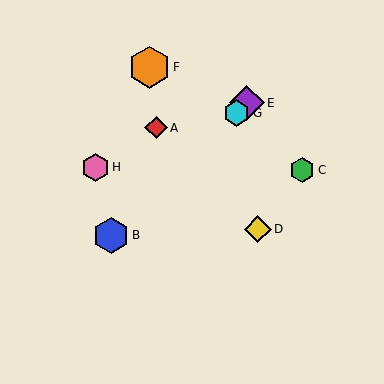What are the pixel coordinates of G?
Object G is at (236, 113).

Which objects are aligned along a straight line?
Objects B, E, G are aligned along a straight line.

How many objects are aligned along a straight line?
3 objects (B, E, G) are aligned along a straight line.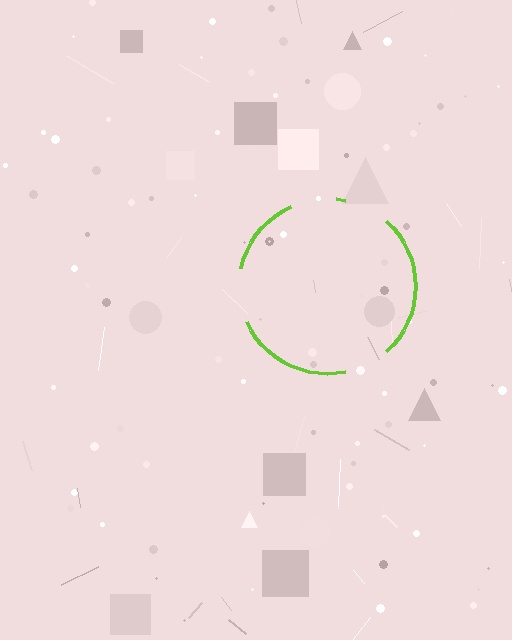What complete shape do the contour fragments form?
The contour fragments form a circle.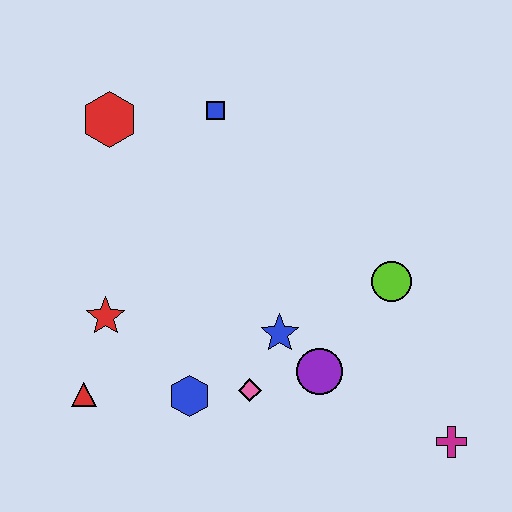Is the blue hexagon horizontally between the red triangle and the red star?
No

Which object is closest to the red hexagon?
The blue square is closest to the red hexagon.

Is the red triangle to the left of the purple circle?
Yes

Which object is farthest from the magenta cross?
The red hexagon is farthest from the magenta cross.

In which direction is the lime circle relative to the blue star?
The lime circle is to the right of the blue star.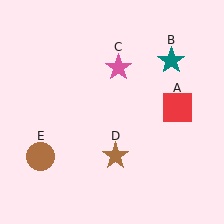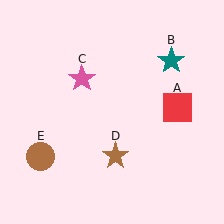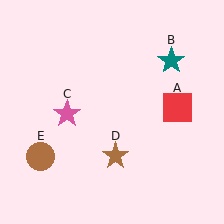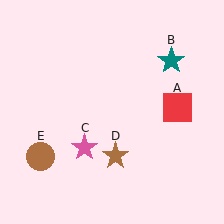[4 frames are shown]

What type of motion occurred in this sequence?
The pink star (object C) rotated counterclockwise around the center of the scene.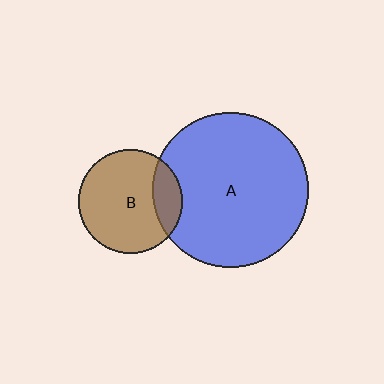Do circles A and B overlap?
Yes.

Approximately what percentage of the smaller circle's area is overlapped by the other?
Approximately 20%.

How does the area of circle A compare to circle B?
Approximately 2.2 times.